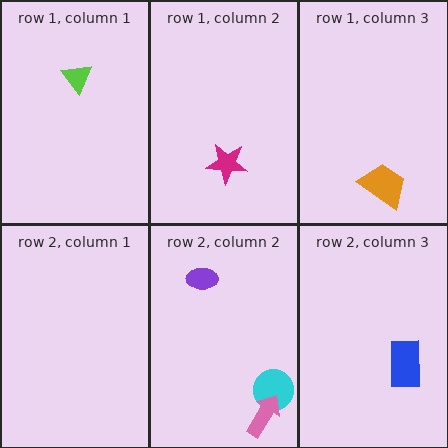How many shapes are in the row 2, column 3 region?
1.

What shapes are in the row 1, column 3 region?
The orange trapezoid.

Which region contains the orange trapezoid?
The row 1, column 3 region.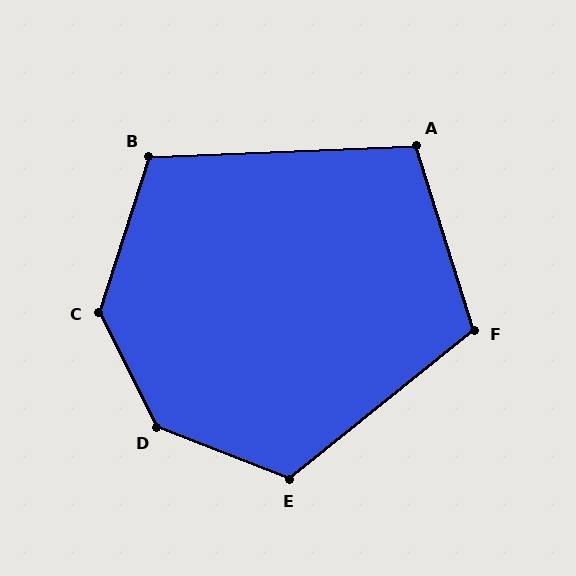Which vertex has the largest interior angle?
D, at approximately 139 degrees.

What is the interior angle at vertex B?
Approximately 110 degrees (obtuse).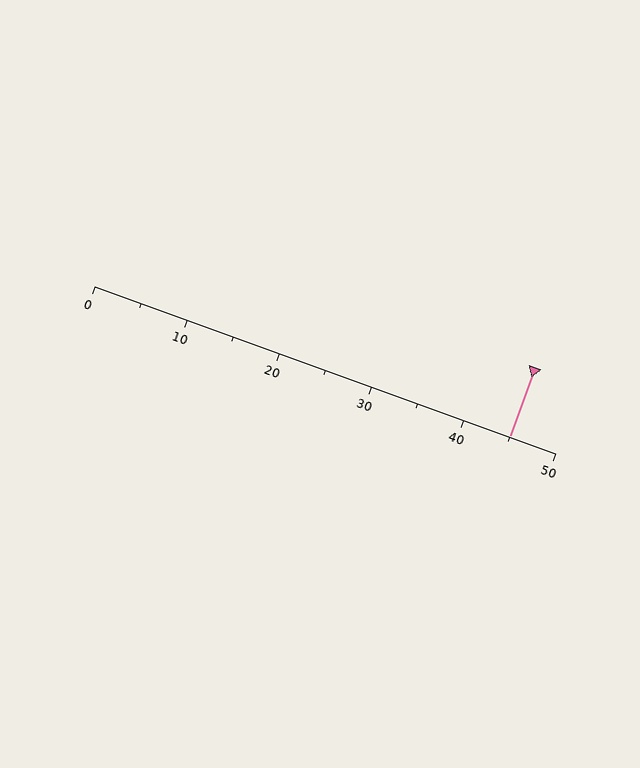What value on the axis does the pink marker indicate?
The marker indicates approximately 45.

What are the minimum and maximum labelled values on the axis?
The axis runs from 0 to 50.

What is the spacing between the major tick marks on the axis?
The major ticks are spaced 10 apart.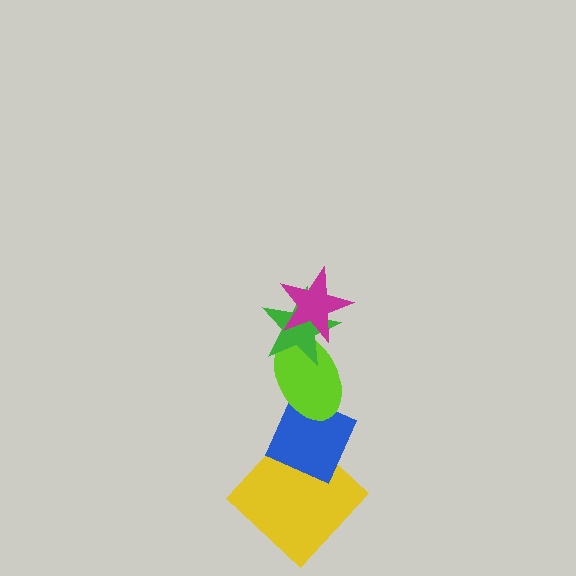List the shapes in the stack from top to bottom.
From top to bottom: the magenta star, the green star, the lime ellipse, the blue diamond, the yellow diamond.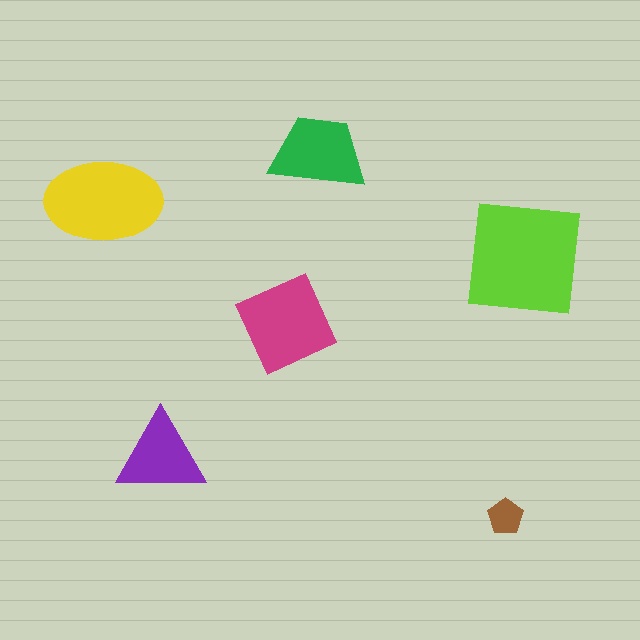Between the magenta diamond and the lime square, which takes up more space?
The lime square.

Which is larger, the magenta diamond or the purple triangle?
The magenta diamond.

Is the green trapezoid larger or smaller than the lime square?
Smaller.